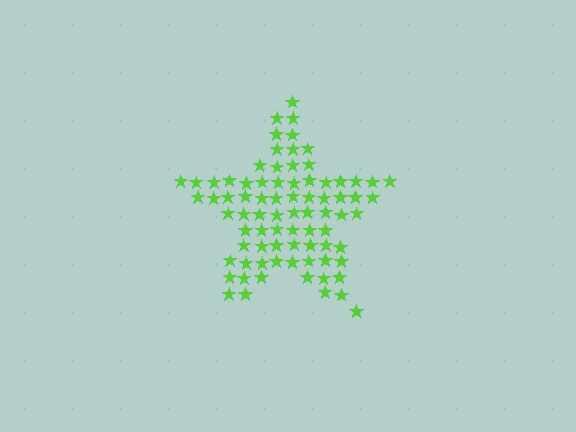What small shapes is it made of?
It is made of small stars.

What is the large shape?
The large shape is a star.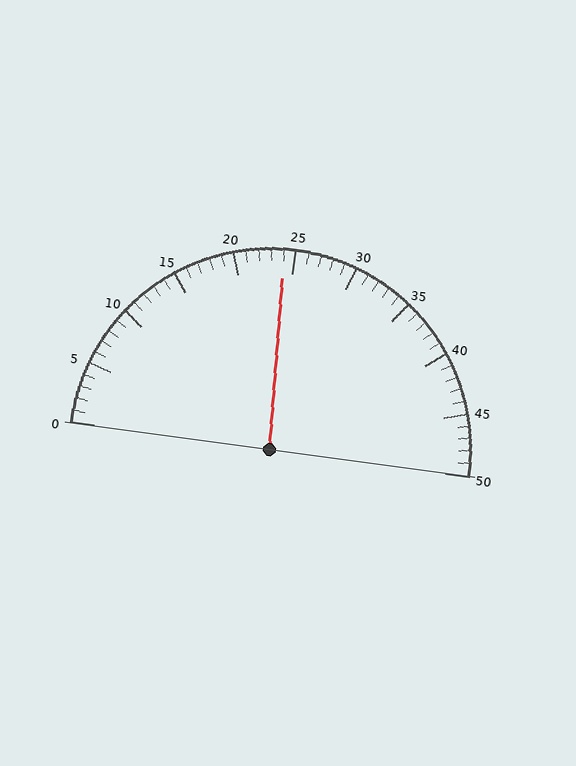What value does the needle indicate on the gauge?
The needle indicates approximately 24.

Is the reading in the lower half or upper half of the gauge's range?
The reading is in the lower half of the range (0 to 50).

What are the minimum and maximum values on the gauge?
The gauge ranges from 0 to 50.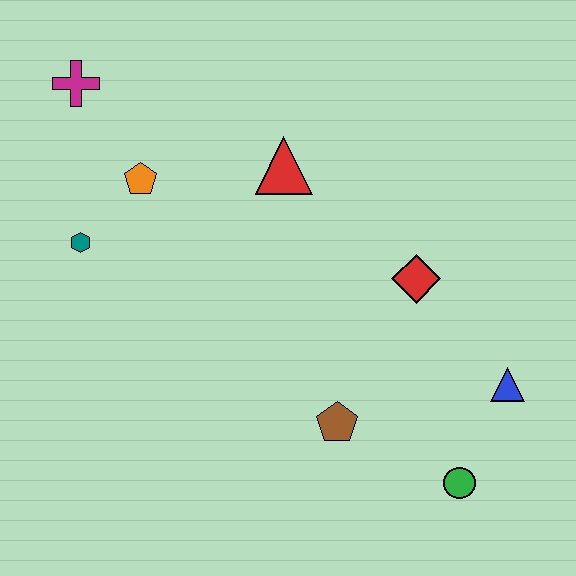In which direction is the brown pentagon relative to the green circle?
The brown pentagon is to the left of the green circle.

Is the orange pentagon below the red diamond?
No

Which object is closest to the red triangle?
The orange pentagon is closest to the red triangle.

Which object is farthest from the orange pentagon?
The green circle is farthest from the orange pentagon.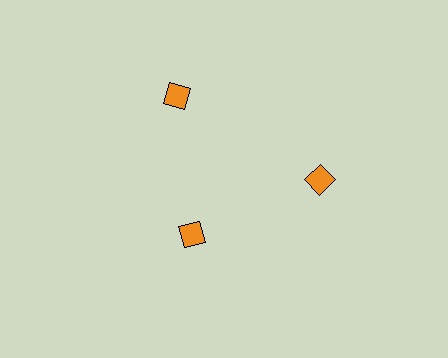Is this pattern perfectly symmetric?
No. The 3 orange diamonds are arranged in a ring, but one element near the 7 o'clock position is pulled inward toward the center, breaking the 3-fold rotational symmetry.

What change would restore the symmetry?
The symmetry would be restored by moving it outward, back onto the ring so that all 3 diamonds sit at equal angles and equal distance from the center.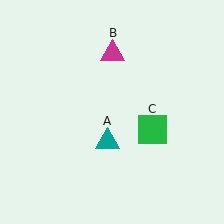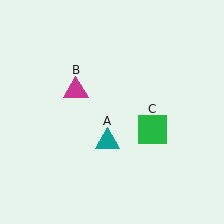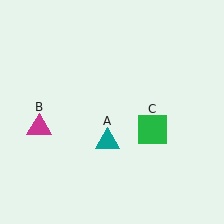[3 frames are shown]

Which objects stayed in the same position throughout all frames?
Teal triangle (object A) and green square (object C) remained stationary.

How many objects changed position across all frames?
1 object changed position: magenta triangle (object B).